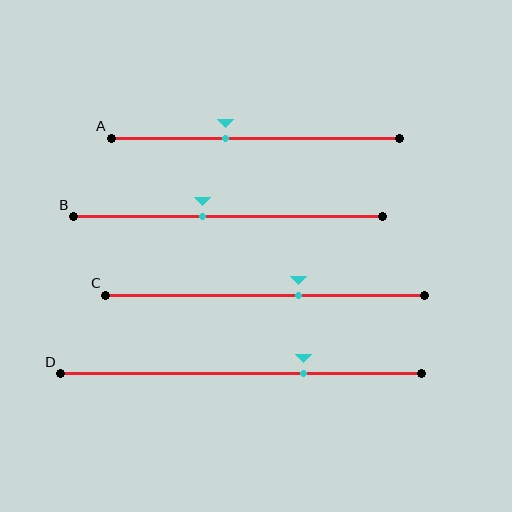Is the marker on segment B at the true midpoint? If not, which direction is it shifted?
No, the marker on segment B is shifted to the left by about 8% of the segment length.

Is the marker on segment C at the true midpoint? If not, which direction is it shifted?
No, the marker on segment C is shifted to the right by about 11% of the segment length.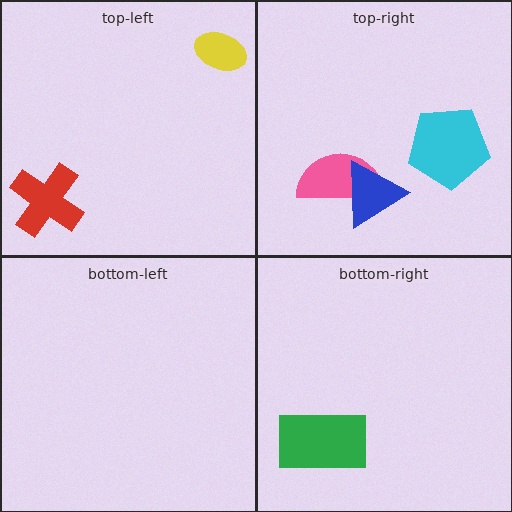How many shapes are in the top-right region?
3.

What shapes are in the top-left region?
The yellow ellipse, the red cross.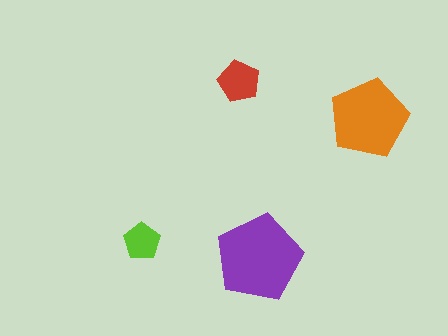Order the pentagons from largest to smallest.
the purple one, the orange one, the red one, the lime one.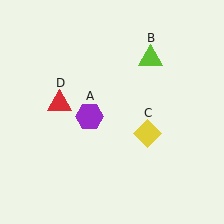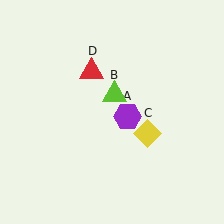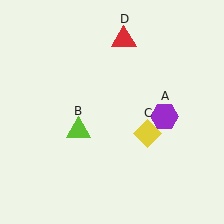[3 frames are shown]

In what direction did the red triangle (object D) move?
The red triangle (object D) moved up and to the right.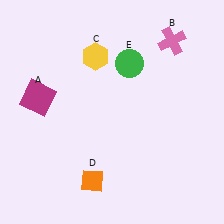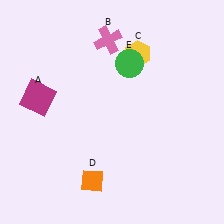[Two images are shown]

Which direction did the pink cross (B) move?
The pink cross (B) moved left.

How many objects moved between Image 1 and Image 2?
2 objects moved between the two images.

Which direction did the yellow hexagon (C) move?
The yellow hexagon (C) moved right.